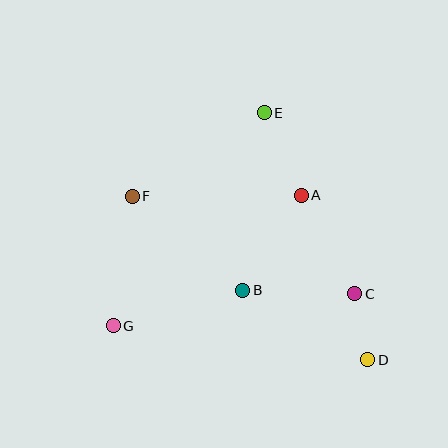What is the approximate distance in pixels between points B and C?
The distance between B and C is approximately 112 pixels.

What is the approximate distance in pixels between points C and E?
The distance between C and E is approximately 202 pixels.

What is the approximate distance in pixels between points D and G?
The distance between D and G is approximately 256 pixels.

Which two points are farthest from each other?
Points D and F are farthest from each other.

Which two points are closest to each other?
Points C and D are closest to each other.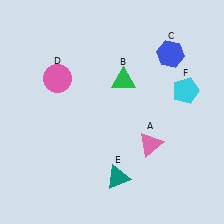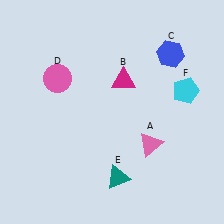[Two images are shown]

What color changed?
The triangle (B) changed from green in Image 1 to magenta in Image 2.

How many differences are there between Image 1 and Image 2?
There is 1 difference between the two images.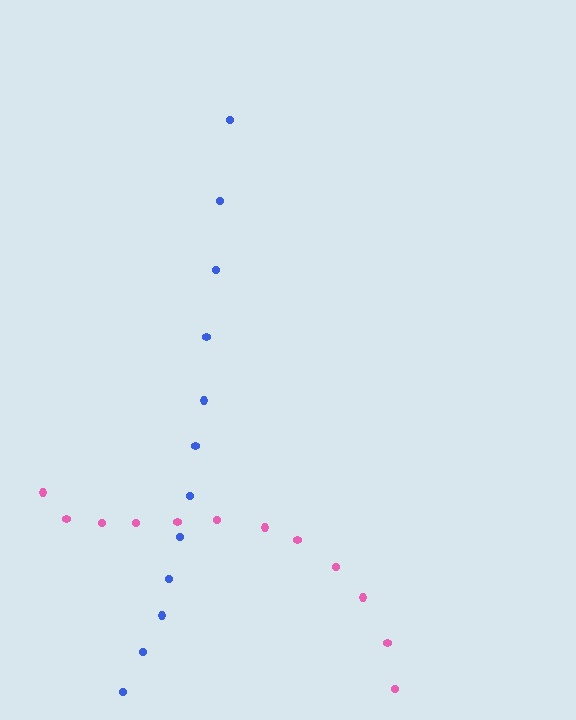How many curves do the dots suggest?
There are 2 distinct paths.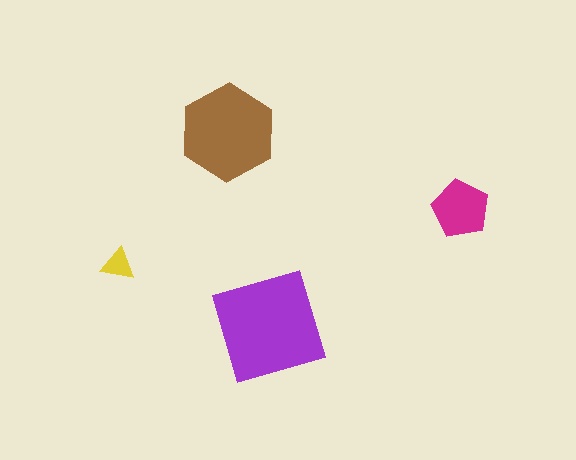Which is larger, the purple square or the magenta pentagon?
The purple square.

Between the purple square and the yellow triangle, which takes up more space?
The purple square.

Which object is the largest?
The purple square.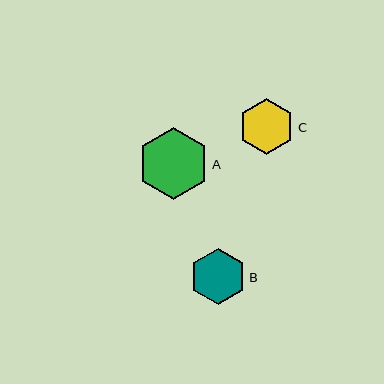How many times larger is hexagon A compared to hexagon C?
Hexagon A is approximately 1.3 times the size of hexagon C.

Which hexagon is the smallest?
Hexagon B is the smallest with a size of approximately 56 pixels.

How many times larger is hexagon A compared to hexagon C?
Hexagon A is approximately 1.3 times the size of hexagon C.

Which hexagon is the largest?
Hexagon A is the largest with a size of approximately 72 pixels.